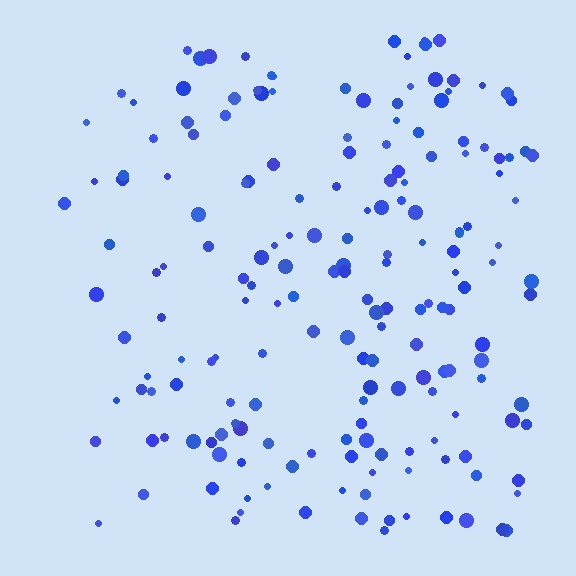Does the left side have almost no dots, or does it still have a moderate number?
Still a moderate number, just noticeably fewer than the right.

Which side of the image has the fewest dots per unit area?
The left.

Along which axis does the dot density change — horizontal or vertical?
Horizontal.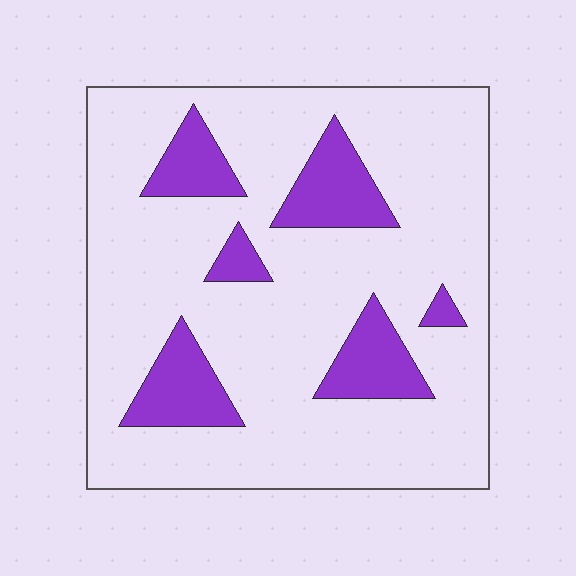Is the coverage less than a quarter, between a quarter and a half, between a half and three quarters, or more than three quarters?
Less than a quarter.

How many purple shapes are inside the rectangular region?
6.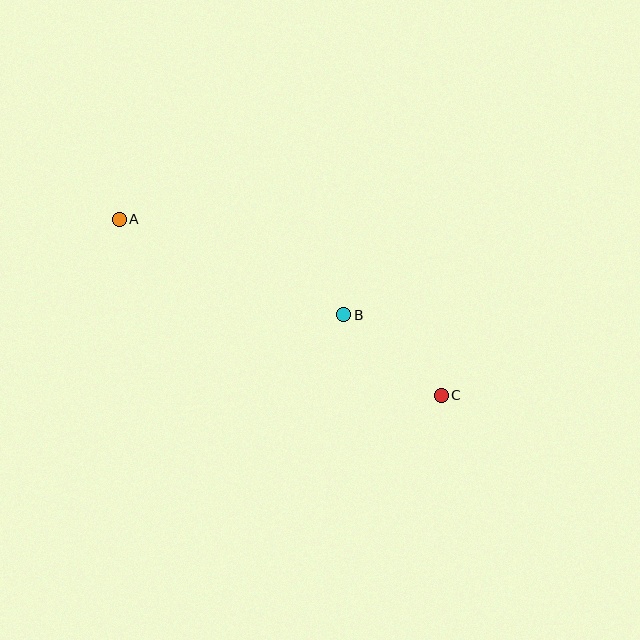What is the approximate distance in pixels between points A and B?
The distance between A and B is approximately 244 pixels.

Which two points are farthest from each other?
Points A and C are farthest from each other.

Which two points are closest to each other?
Points B and C are closest to each other.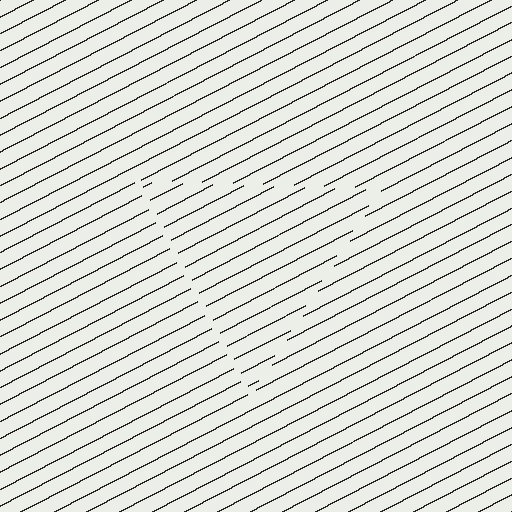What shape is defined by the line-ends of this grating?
An illusory triangle. The interior of the shape contains the same grating, shifted by half a period — the contour is defined by the phase discontinuity where line-ends from the inner and outer gratings abut.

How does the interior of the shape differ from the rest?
The interior of the shape contains the same grating, shifted by half a period — the contour is defined by the phase discontinuity where line-ends from the inner and outer gratings abut.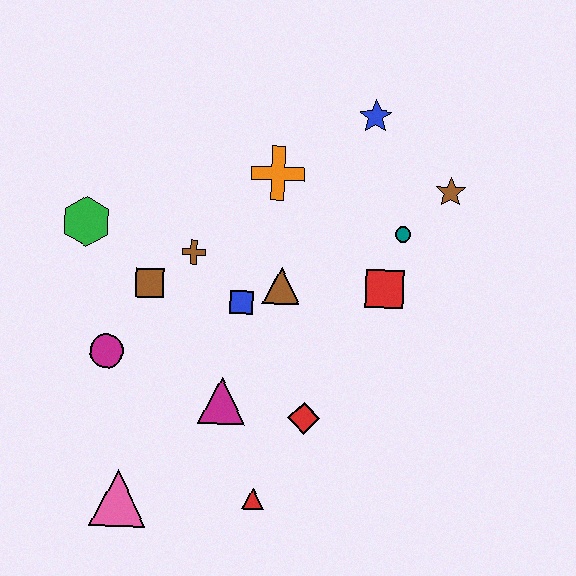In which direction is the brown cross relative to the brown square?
The brown cross is to the right of the brown square.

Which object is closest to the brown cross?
The brown square is closest to the brown cross.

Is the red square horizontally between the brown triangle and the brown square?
No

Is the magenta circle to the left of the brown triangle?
Yes